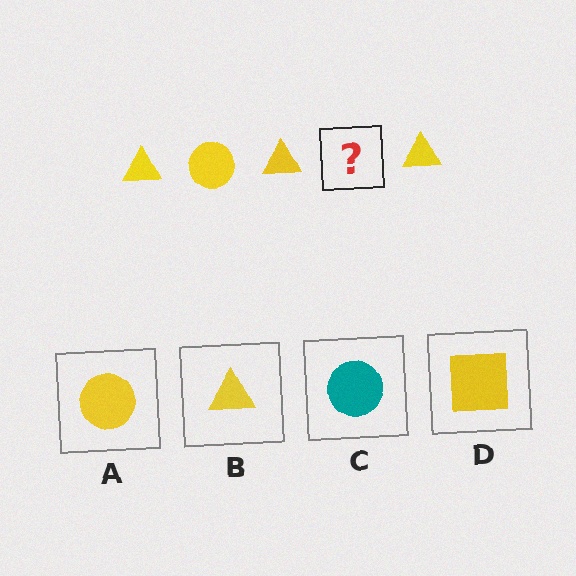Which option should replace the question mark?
Option A.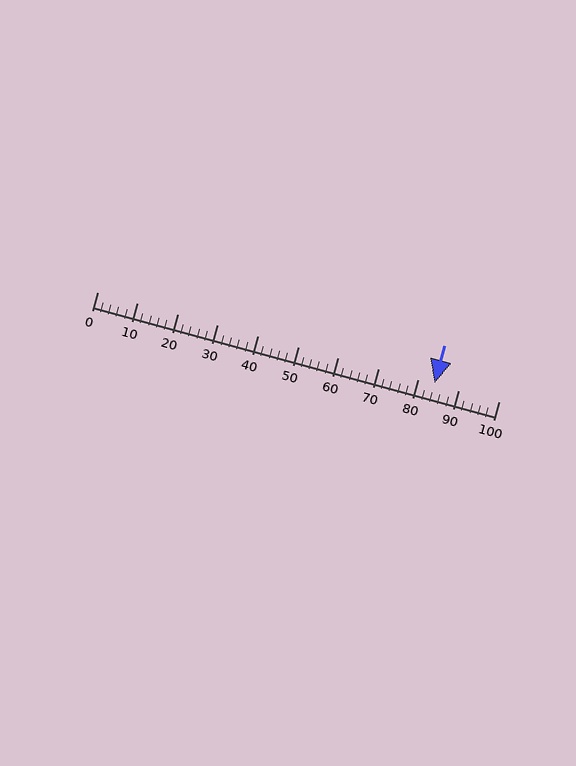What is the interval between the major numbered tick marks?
The major tick marks are spaced 10 units apart.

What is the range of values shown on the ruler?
The ruler shows values from 0 to 100.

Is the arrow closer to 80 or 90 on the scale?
The arrow is closer to 80.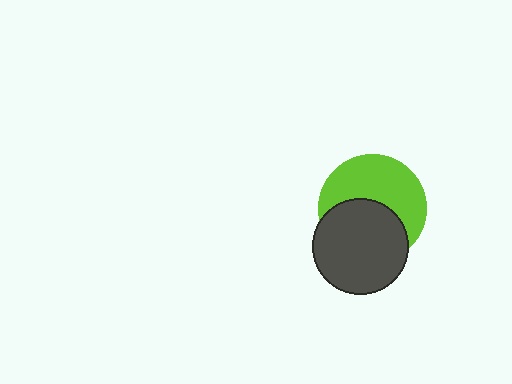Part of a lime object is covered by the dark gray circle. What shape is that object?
It is a circle.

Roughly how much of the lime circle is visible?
About half of it is visible (roughly 54%).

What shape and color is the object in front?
The object in front is a dark gray circle.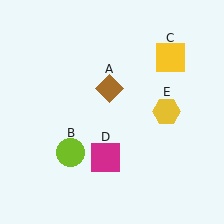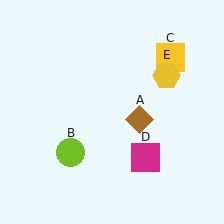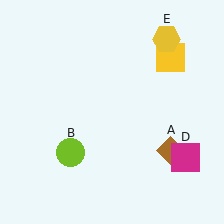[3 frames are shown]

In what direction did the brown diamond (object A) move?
The brown diamond (object A) moved down and to the right.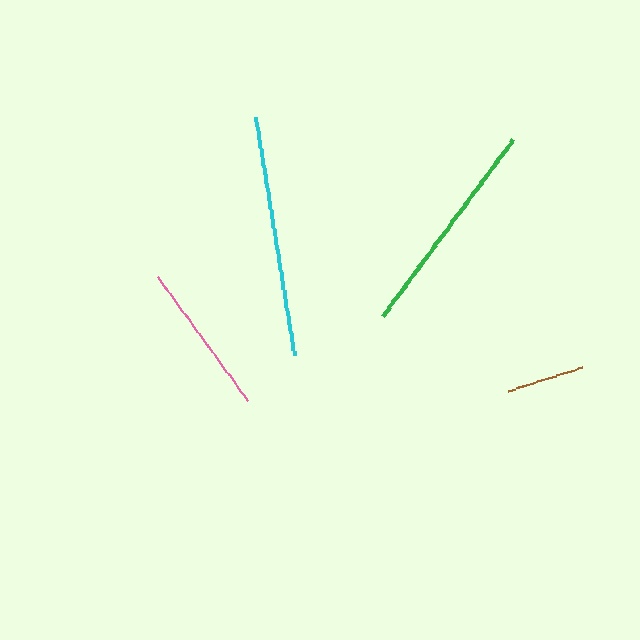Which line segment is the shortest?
The brown line is the shortest at approximately 78 pixels.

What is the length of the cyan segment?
The cyan segment is approximately 242 pixels long.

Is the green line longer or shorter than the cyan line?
The cyan line is longer than the green line.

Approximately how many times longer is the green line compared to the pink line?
The green line is approximately 1.4 times the length of the pink line.